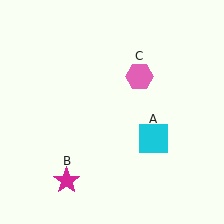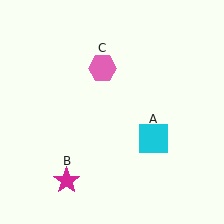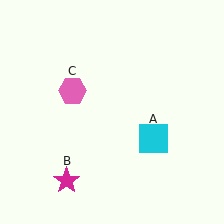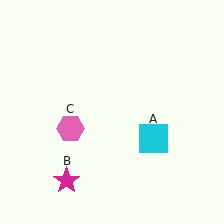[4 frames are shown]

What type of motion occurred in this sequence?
The pink hexagon (object C) rotated counterclockwise around the center of the scene.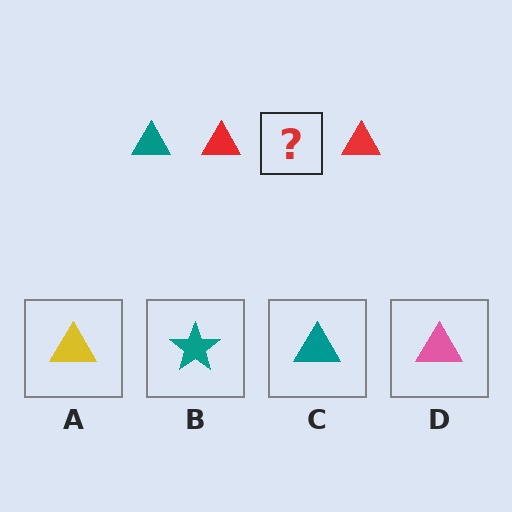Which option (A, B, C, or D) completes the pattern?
C.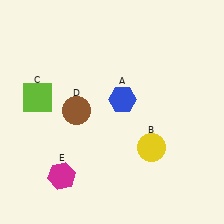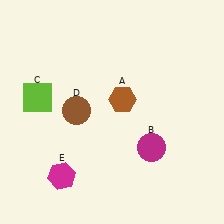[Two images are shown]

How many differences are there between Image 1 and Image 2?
There are 2 differences between the two images.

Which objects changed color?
A changed from blue to brown. B changed from yellow to magenta.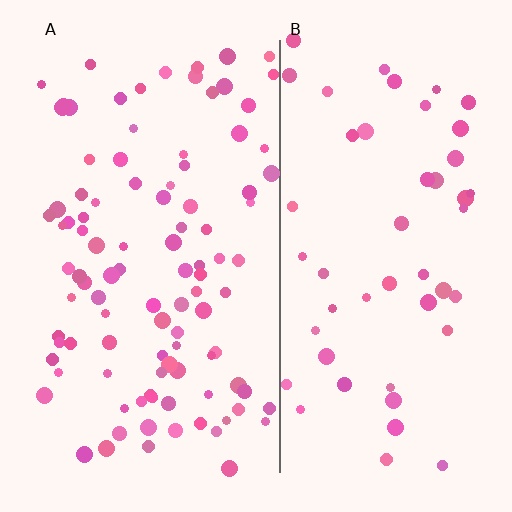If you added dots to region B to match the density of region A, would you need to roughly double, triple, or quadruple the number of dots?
Approximately double.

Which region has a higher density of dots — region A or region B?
A (the left).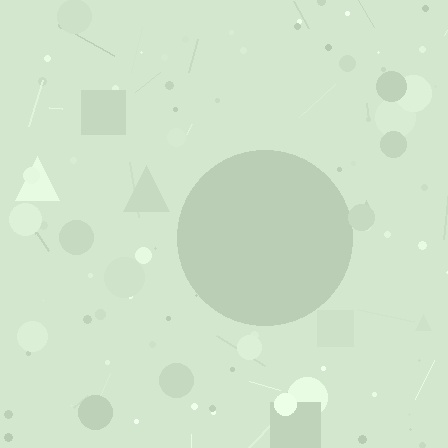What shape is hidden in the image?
A circle is hidden in the image.